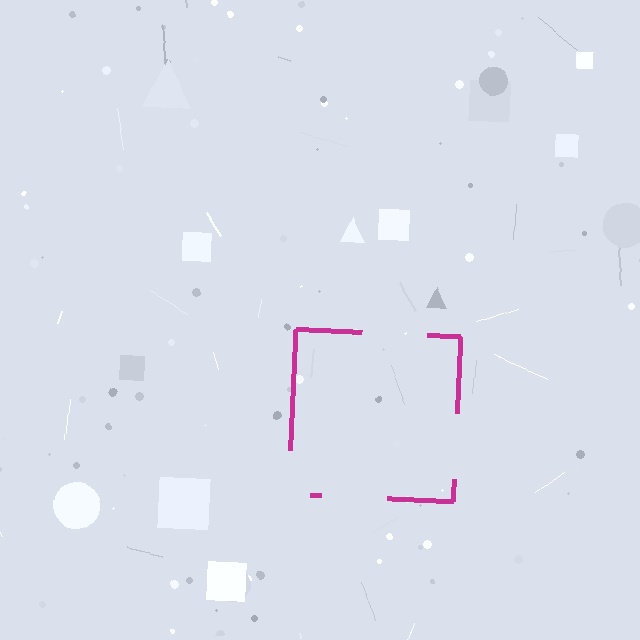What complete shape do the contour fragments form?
The contour fragments form a square.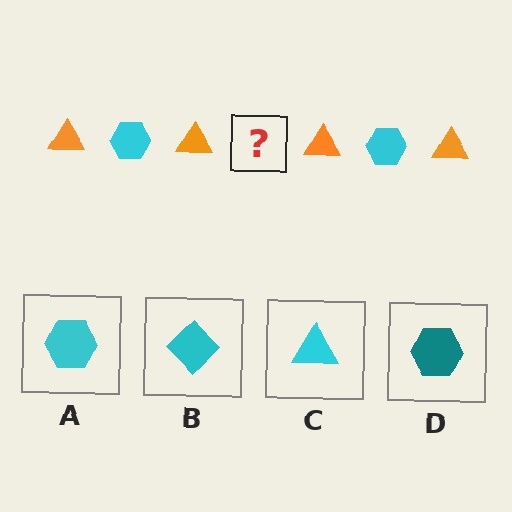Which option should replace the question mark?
Option A.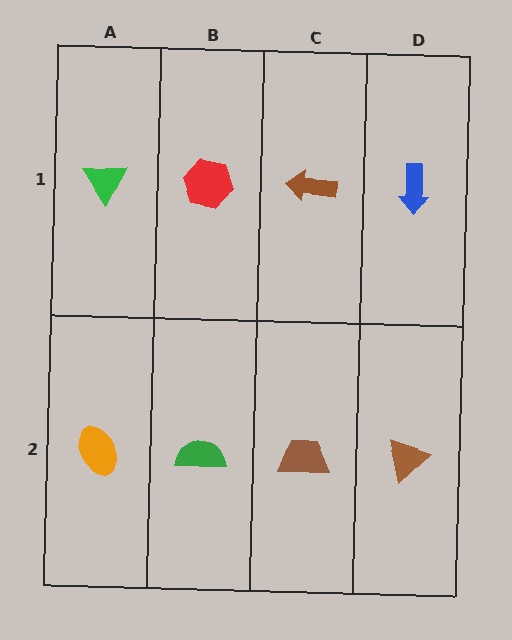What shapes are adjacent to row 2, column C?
A brown arrow (row 1, column C), a green semicircle (row 2, column B), a brown triangle (row 2, column D).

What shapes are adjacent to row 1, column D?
A brown triangle (row 2, column D), a brown arrow (row 1, column C).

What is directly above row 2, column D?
A blue arrow.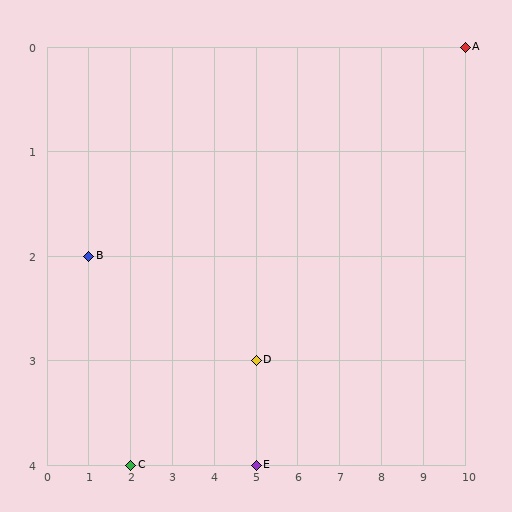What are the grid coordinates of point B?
Point B is at grid coordinates (1, 2).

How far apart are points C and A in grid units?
Points C and A are 8 columns and 4 rows apart (about 8.9 grid units diagonally).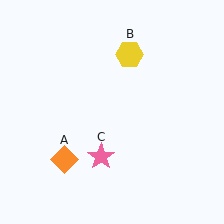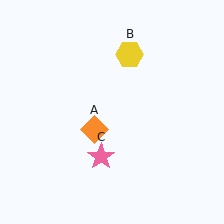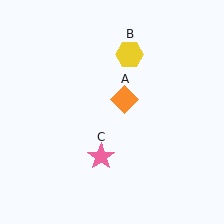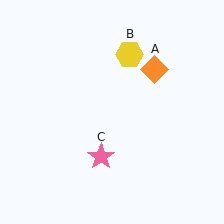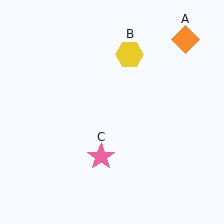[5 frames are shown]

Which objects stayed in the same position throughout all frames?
Yellow hexagon (object B) and pink star (object C) remained stationary.